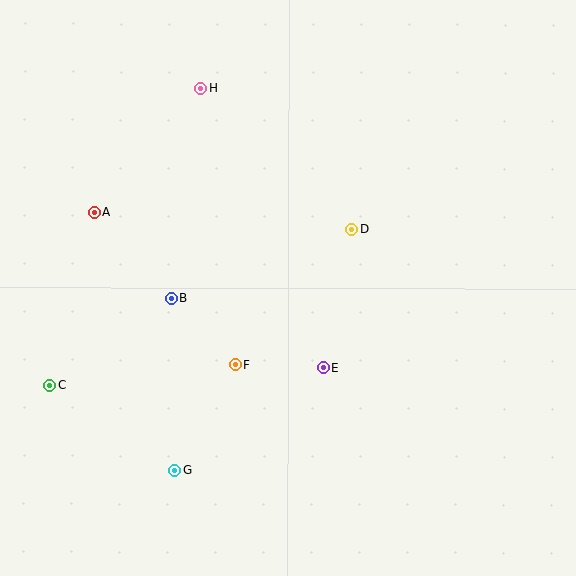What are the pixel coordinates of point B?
Point B is at (171, 298).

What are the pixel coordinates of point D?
Point D is at (352, 230).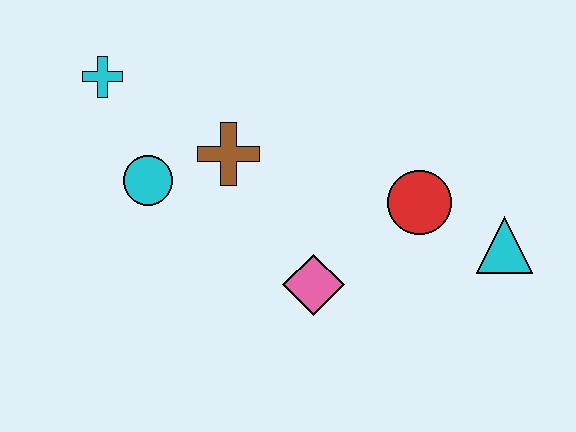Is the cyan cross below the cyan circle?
No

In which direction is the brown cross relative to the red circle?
The brown cross is to the left of the red circle.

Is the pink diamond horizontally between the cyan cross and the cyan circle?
No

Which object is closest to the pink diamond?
The red circle is closest to the pink diamond.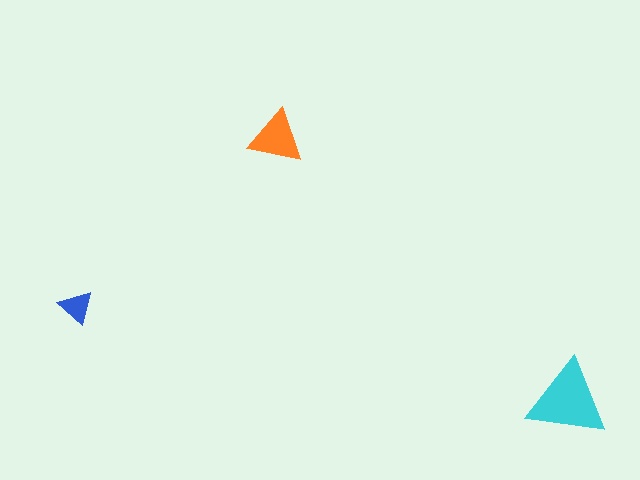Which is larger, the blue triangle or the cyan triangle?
The cyan one.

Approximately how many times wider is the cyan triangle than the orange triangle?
About 1.5 times wider.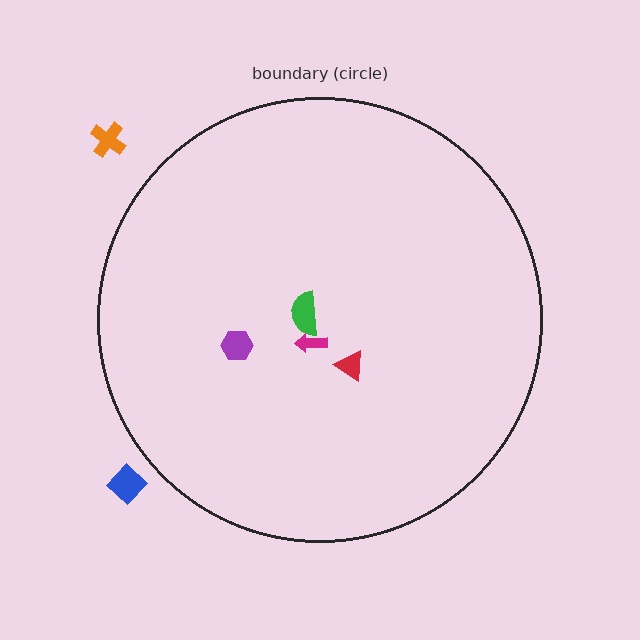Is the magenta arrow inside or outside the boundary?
Inside.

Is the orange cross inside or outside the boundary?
Outside.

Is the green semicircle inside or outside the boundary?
Inside.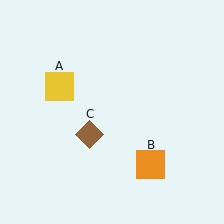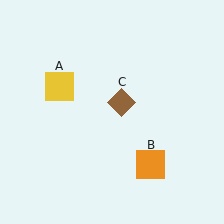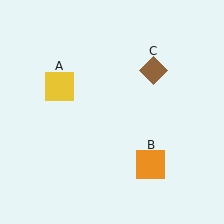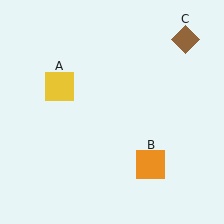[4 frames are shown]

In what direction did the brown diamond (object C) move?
The brown diamond (object C) moved up and to the right.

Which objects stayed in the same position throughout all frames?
Yellow square (object A) and orange square (object B) remained stationary.